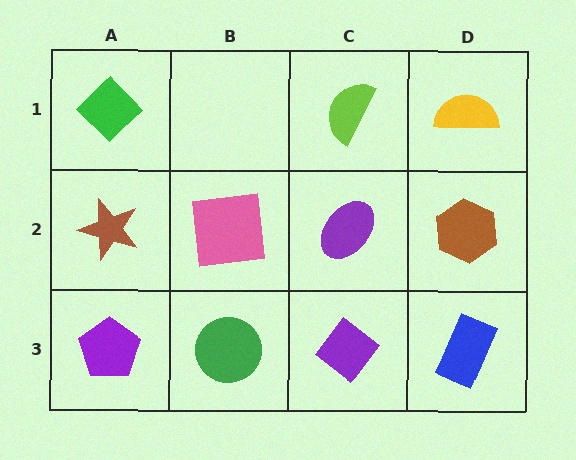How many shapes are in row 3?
4 shapes.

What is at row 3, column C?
A purple diamond.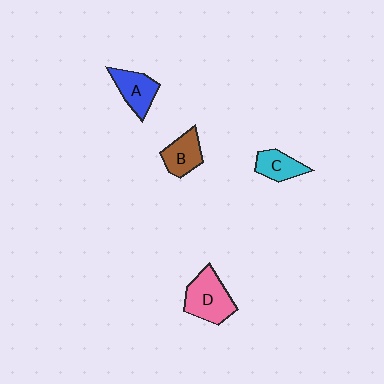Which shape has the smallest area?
Shape C (cyan).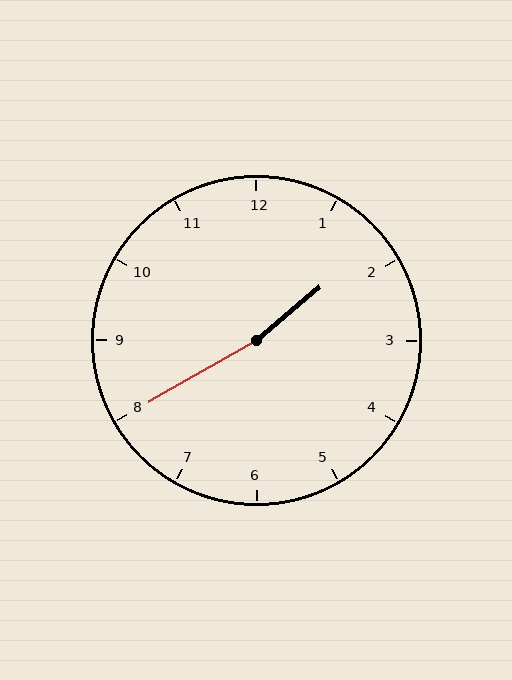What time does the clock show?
1:40.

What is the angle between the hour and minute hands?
Approximately 170 degrees.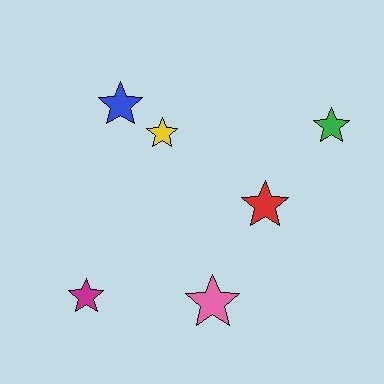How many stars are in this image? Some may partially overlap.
There are 6 stars.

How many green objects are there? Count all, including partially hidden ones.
There is 1 green object.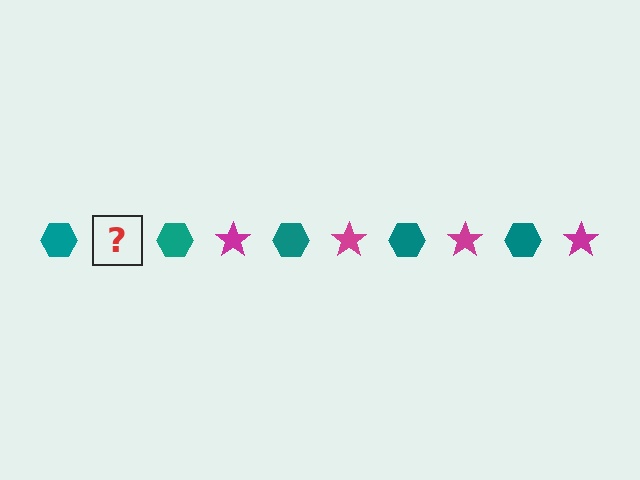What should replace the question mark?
The question mark should be replaced with a magenta star.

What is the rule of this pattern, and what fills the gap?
The rule is that the pattern alternates between teal hexagon and magenta star. The gap should be filled with a magenta star.